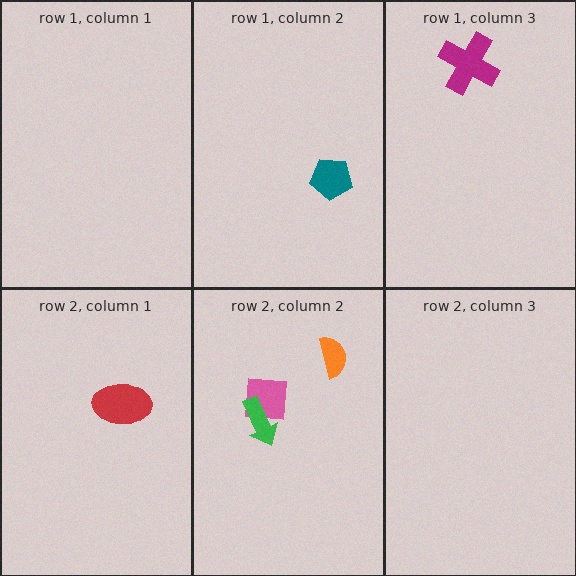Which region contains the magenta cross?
The row 1, column 3 region.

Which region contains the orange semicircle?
The row 2, column 2 region.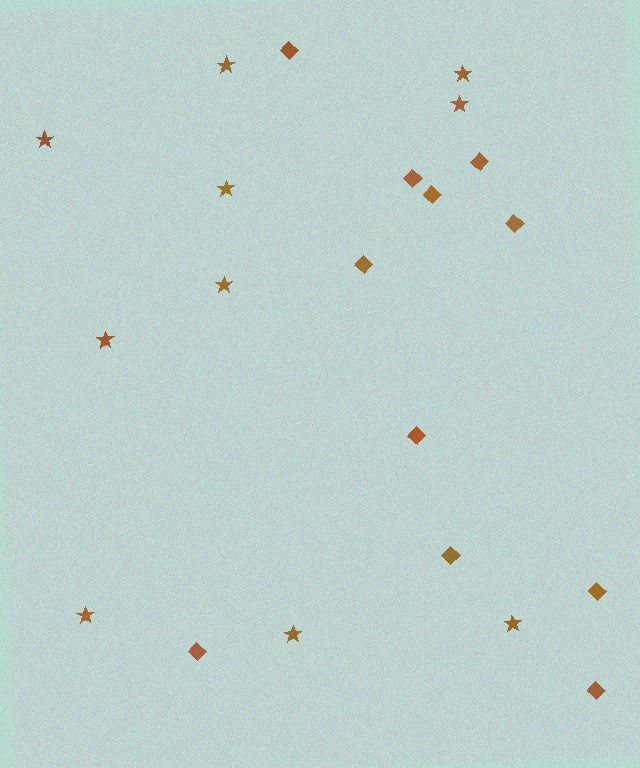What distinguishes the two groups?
There are 2 groups: one group of stars (10) and one group of diamonds (11).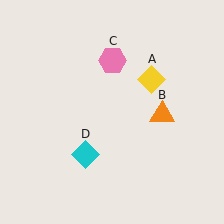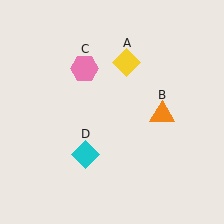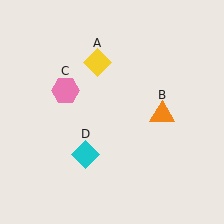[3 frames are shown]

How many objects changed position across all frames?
2 objects changed position: yellow diamond (object A), pink hexagon (object C).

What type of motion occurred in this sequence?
The yellow diamond (object A), pink hexagon (object C) rotated counterclockwise around the center of the scene.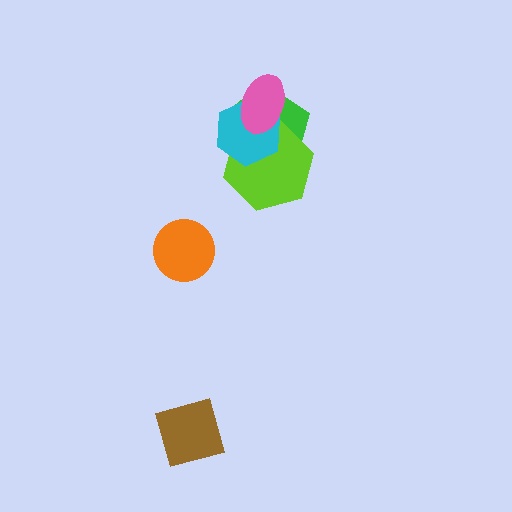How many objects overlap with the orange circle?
0 objects overlap with the orange circle.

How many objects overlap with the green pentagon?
3 objects overlap with the green pentagon.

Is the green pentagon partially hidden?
Yes, it is partially covered by another shape.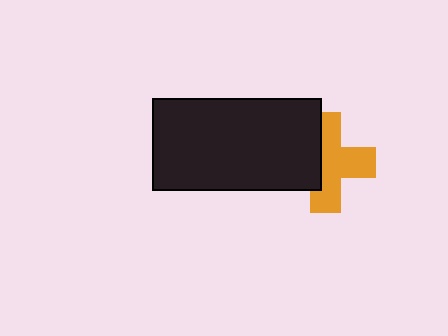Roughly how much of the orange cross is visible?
About half of it is visible (roughly 63%).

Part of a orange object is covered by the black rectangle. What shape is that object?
It is a cross.